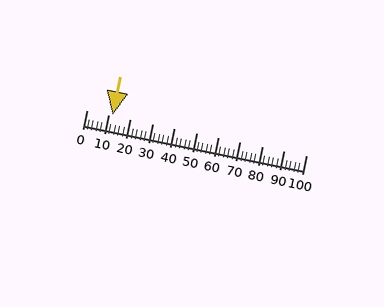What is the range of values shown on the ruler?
The ruler shows values from 0 to 100.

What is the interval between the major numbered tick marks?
The major tick marks are spaced 10 units apart.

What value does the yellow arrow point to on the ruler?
The yellow arrow points to approximately 12.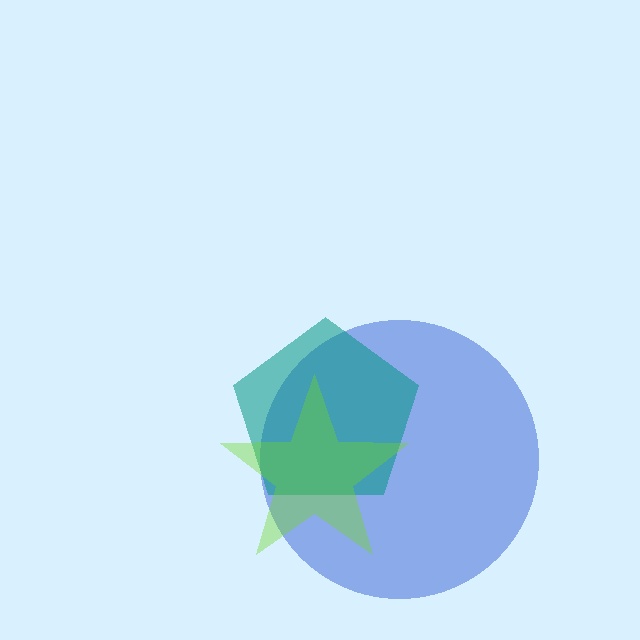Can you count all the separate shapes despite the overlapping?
Yes, there are 3 separate shapes.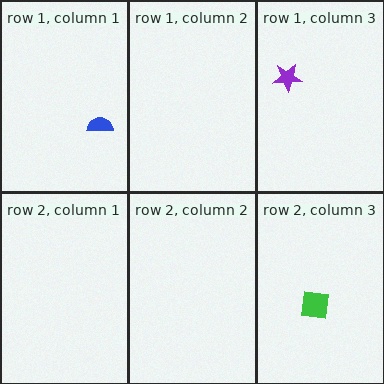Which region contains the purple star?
The row 1, column 3 region.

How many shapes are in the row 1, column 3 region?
1.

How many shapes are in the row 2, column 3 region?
1.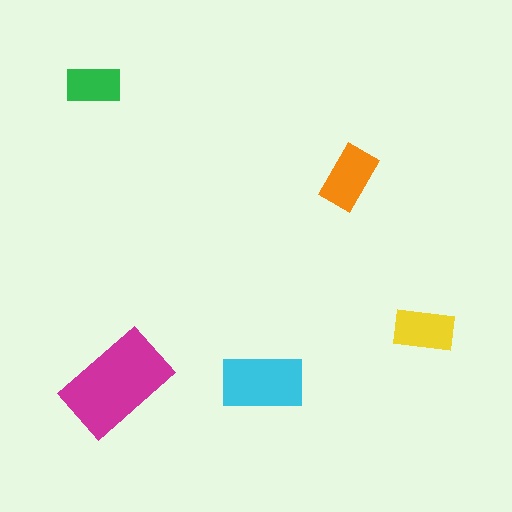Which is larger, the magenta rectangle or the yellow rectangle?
The magenta one.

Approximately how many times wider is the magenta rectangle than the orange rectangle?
About 1.5 times wider.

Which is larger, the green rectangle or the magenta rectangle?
The magenta one.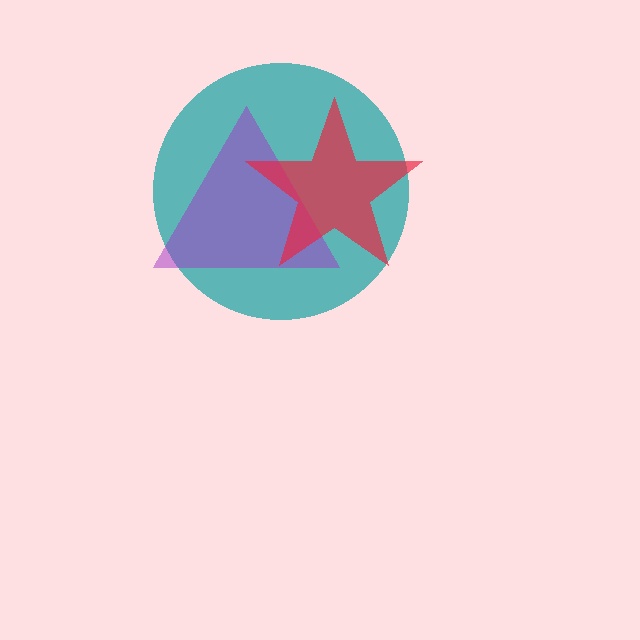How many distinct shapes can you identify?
There are 3 distinct shapes: a teal circle, a purple triangle, a red star.